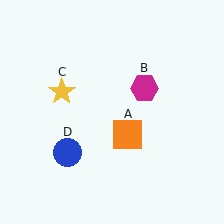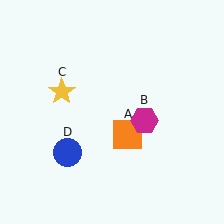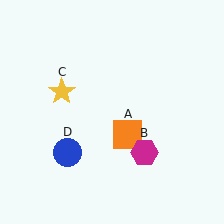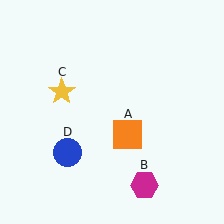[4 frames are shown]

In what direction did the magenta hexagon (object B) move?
The magenta hexagon (object B) moved down.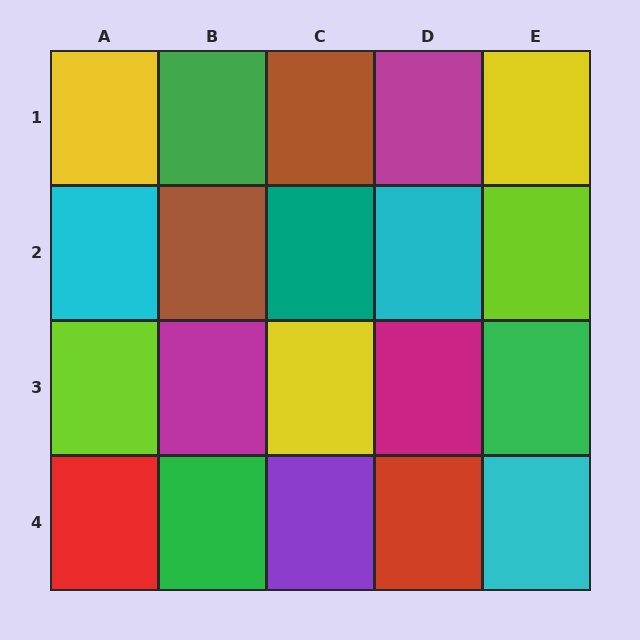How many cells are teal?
1 cell is teal.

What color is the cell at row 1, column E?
Yellow.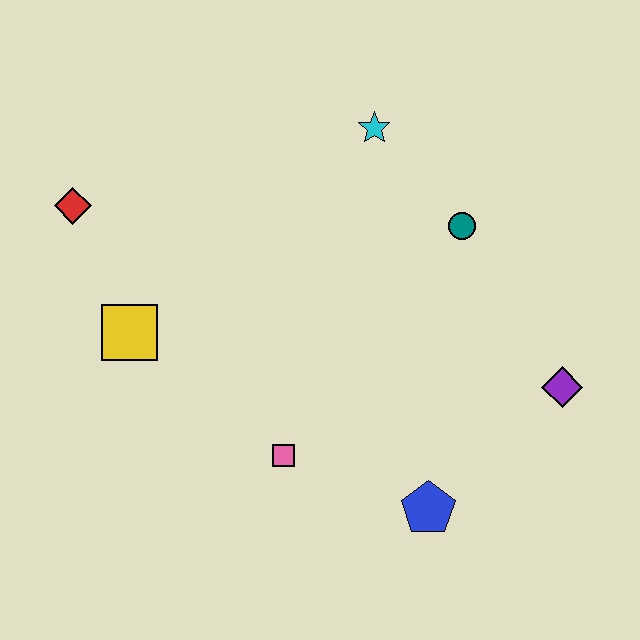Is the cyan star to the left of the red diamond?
No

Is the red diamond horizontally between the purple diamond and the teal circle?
No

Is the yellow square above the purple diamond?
Yes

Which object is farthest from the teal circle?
The red diamond is farthest from the teal circle.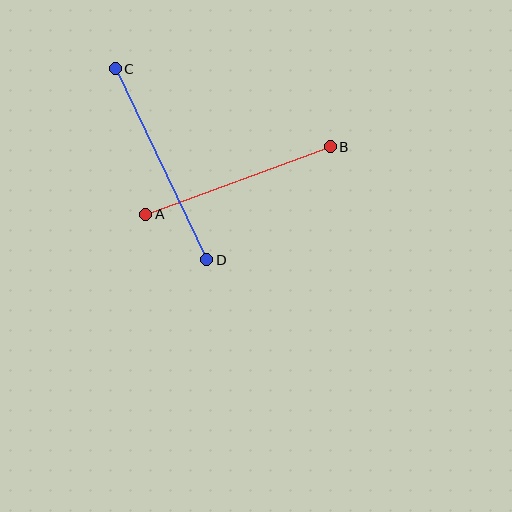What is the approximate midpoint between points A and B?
The midpoint is at approximately (238, 181) pixels.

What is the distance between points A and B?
The distance is approximately 197 pixels.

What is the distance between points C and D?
The distance is approximately 212 pixels.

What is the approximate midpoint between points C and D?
The midpoint is at approximately (161, 164) pixels.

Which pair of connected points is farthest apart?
Points C and D are farthest apart.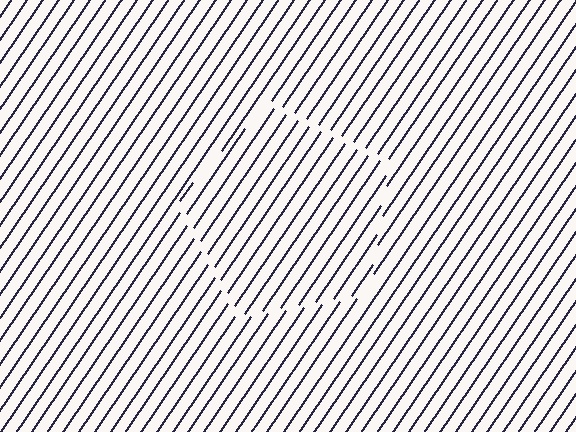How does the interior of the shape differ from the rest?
The interior of the shape contains the same grating, shifted by half a period — the contour is defined by the phase discontinuity where line-ends from the inner and outer gratings abut.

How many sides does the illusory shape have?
5 sides — the line-ends trace a pentagon.